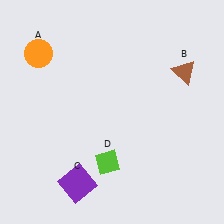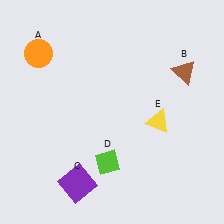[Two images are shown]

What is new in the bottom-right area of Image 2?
A yellow triangle (E) was added in the bottom-right area of Image 2.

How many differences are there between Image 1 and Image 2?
There is 1 difference between the two images.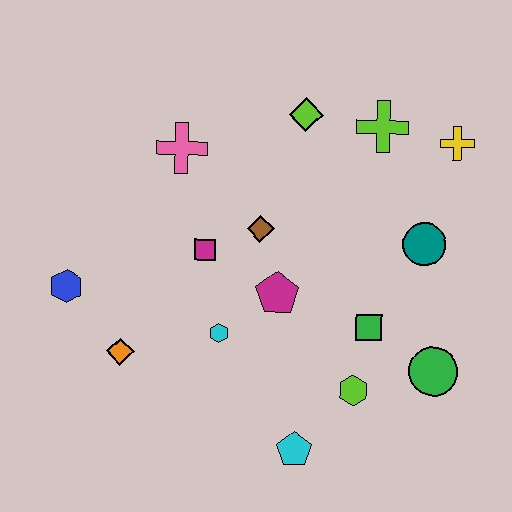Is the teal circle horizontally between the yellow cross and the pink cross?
Yes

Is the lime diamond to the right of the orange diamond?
Yes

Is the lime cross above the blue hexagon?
Yes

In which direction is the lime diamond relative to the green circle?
The lime diamond is above the green circle.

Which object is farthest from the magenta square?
The yellow cross is farthest from the magenta square.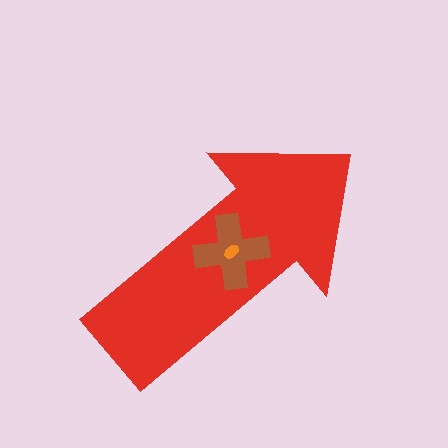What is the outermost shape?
The red arrow.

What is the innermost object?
The orange ellipse.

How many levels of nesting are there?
3.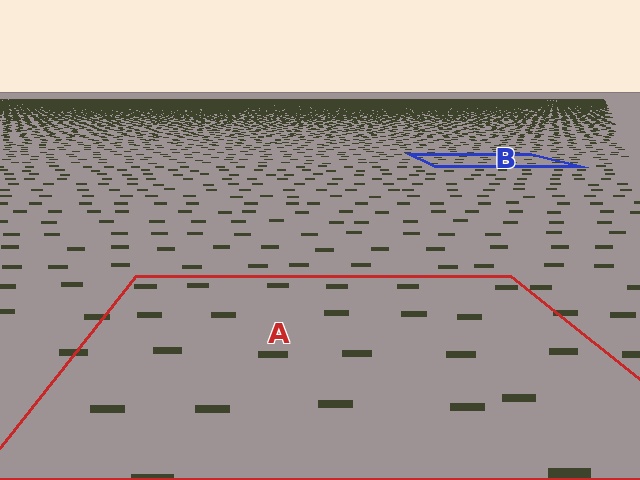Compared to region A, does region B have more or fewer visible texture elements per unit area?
Region B has more texture elements per unit area — they are packed more densely because it is farther away.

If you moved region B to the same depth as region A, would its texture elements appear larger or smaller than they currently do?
They would appear larger. At a closer depth, the same texture elements are projected at a bigger on-screen size.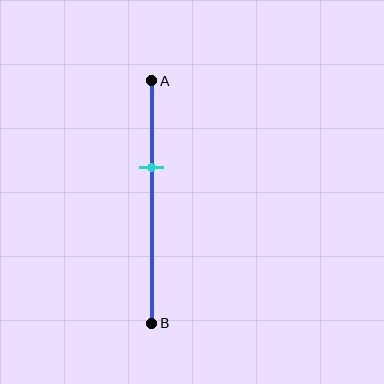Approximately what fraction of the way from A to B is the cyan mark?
The cyan mark is approximately 35% of the way from A to B.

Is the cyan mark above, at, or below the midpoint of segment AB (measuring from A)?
The cyan mark is above the midpoint of segment AB.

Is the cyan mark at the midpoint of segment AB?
No, the mark is at about 35% from A, not at the 50% midpoint.